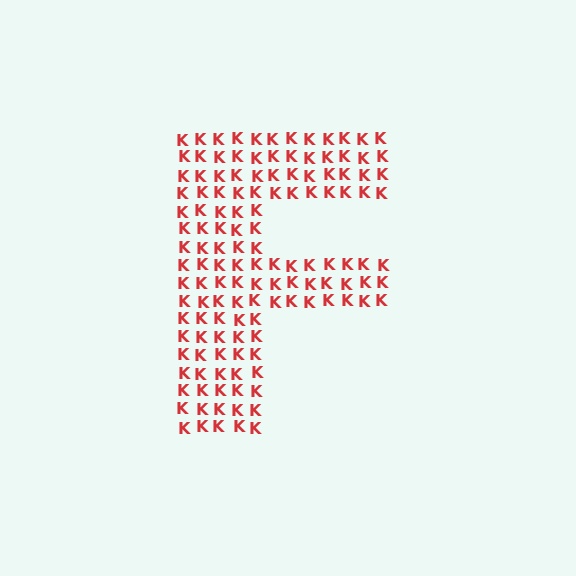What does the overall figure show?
The overall figure shows the letter F.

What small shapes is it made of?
It is made of small letter K's.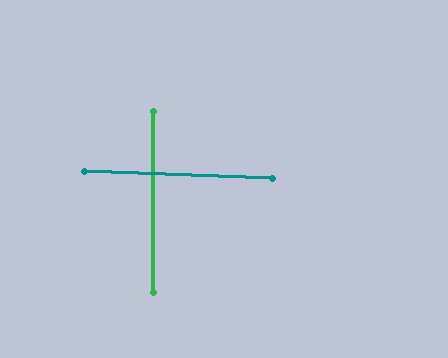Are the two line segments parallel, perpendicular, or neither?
Perpendicular — they meet at approximately 88°.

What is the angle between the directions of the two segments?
Approximately 88 degrees.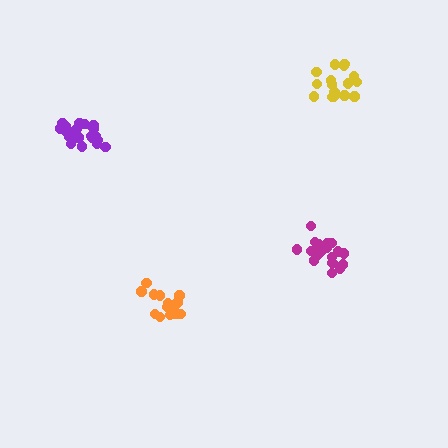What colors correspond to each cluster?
The clusters are colored: magenta, yellow, orange, purple.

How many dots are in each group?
Group 1: 21 dots, Group 2: 16 dots, Group 3: 17 dots, Group 4: 21 dots (75 total).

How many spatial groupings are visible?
There are 4 spatial groupings.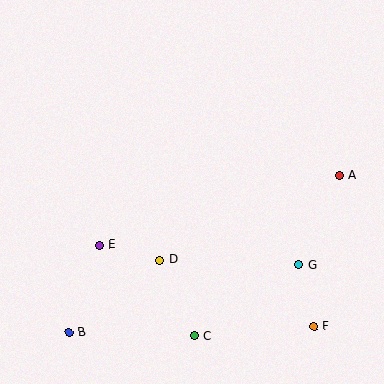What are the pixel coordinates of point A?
Point A is at (339, 175).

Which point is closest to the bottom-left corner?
Point B is closest to the bottom-left corner.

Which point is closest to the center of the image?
Point D at (160, 260) is closest to the center.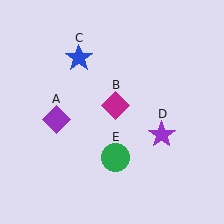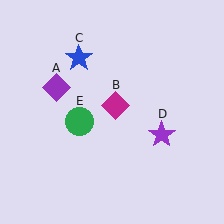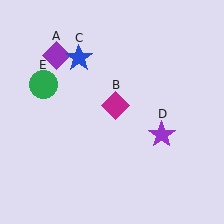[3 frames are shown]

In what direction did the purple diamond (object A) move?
The purple diamond (object A) moved up.